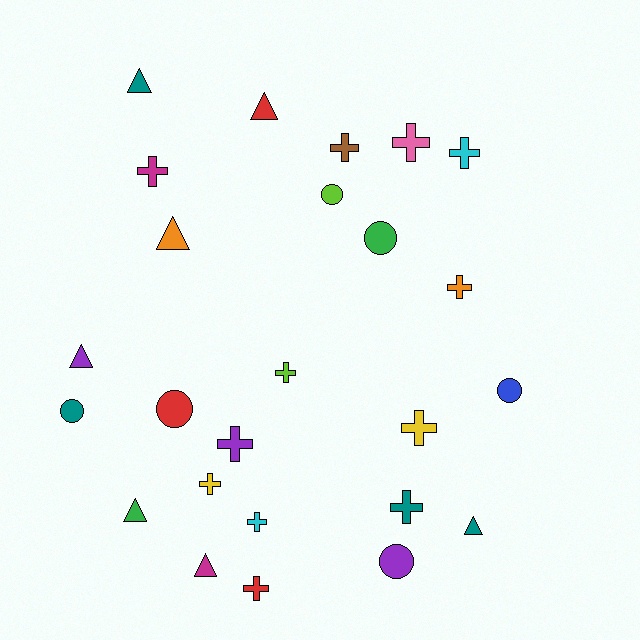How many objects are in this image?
There are 25 objects.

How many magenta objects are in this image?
There are 2 magenta objects.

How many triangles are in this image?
There are 7 triangles.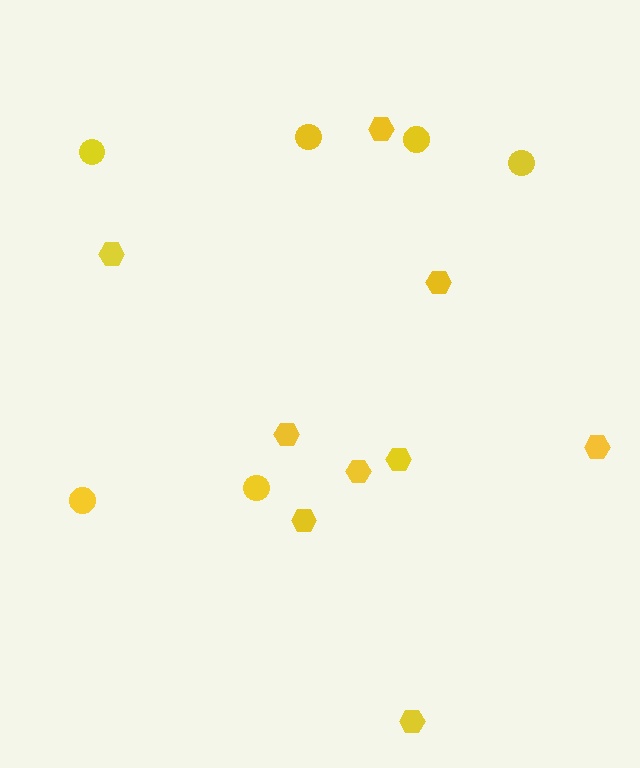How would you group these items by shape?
There are 2 groups: one group of circles (6) and one group of hexagons (9).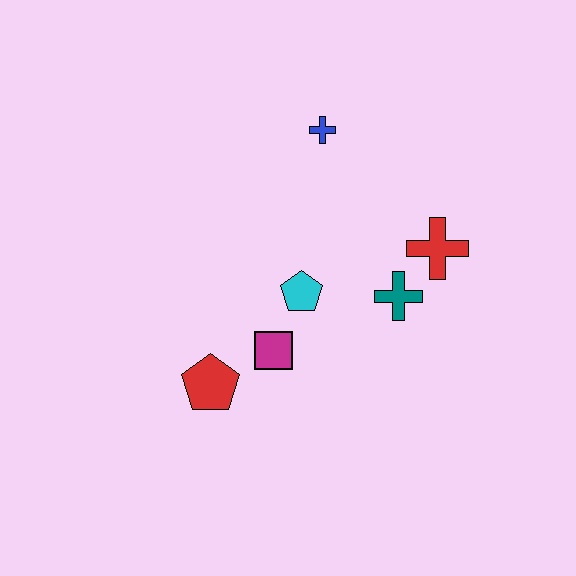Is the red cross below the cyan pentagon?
No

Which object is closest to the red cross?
The teal cross is closest to the red cross.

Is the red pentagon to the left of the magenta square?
Yes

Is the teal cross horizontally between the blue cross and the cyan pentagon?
No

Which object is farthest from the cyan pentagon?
The blue cross is farthest from the cyan pentagon.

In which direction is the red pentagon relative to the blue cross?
The red pentagon is below the blue cross.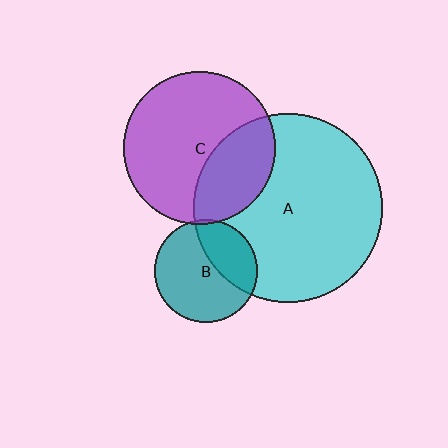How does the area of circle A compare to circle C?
Approximately 1.5 times.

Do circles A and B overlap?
Yes.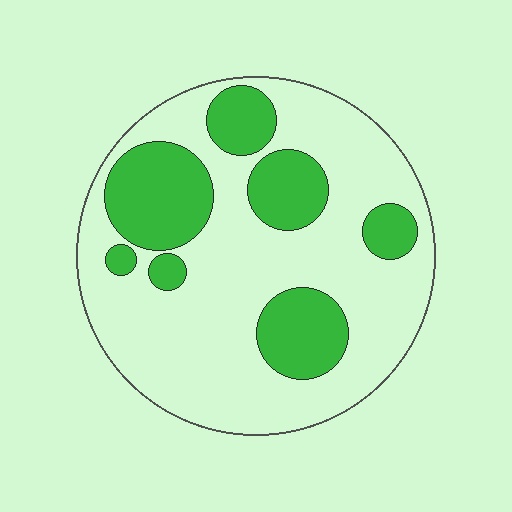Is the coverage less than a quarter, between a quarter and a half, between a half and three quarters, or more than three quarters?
Between a quarter and a half.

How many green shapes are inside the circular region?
7.